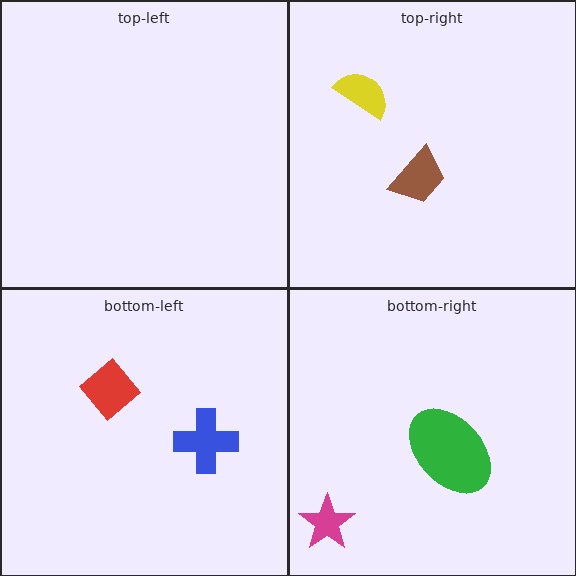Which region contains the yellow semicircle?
The top-right region.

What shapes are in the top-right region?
The brown trapezoid, the yellow semicircle.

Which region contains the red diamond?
The bottom-left region.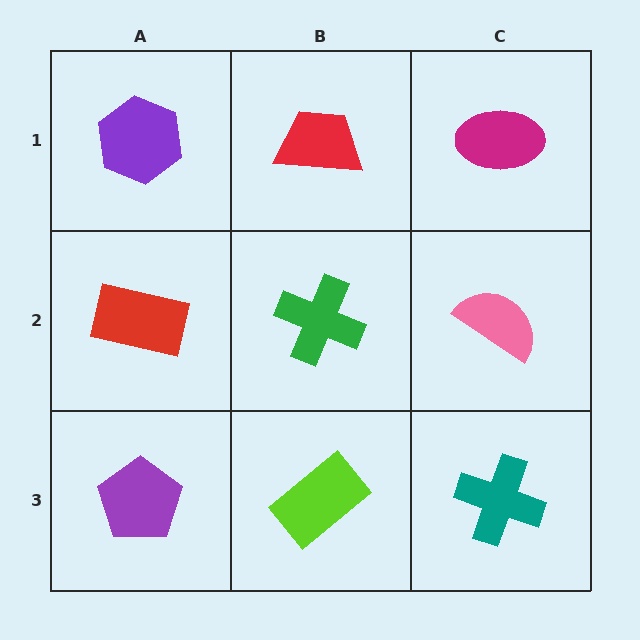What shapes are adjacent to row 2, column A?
A purple hexagon (row 1, column A), a purple pentagon (row 3, column A), a green cross (row 2, column B).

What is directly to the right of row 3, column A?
A lime rectangle.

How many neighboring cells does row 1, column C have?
2.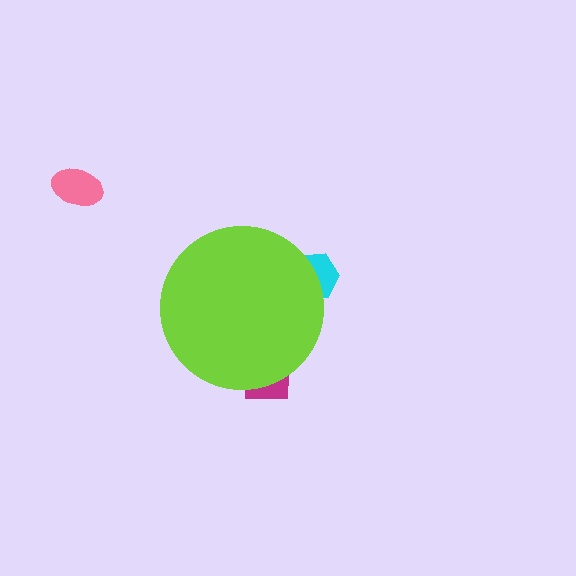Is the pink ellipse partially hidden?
No, the pink ellipse is fully visible.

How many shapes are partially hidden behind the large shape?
2 shapes are partially hidden.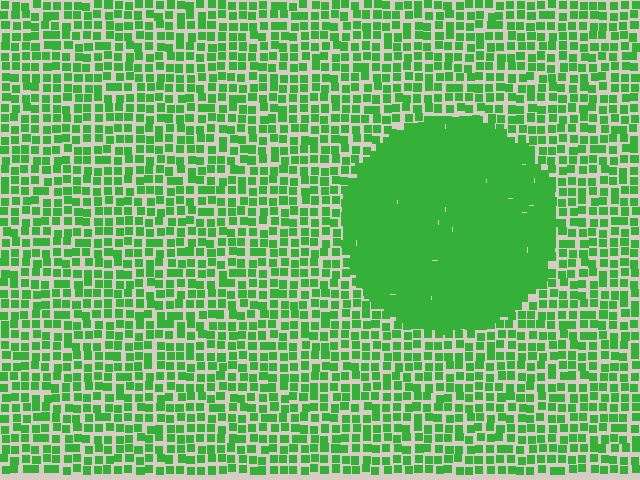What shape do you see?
I see a circle.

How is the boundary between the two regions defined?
The boundary is defined by a change in element density (approximately 2.3x ratio). All elements are the same color, size, and shape.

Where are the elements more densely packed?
The elements are more densely packed inside the circle boundary.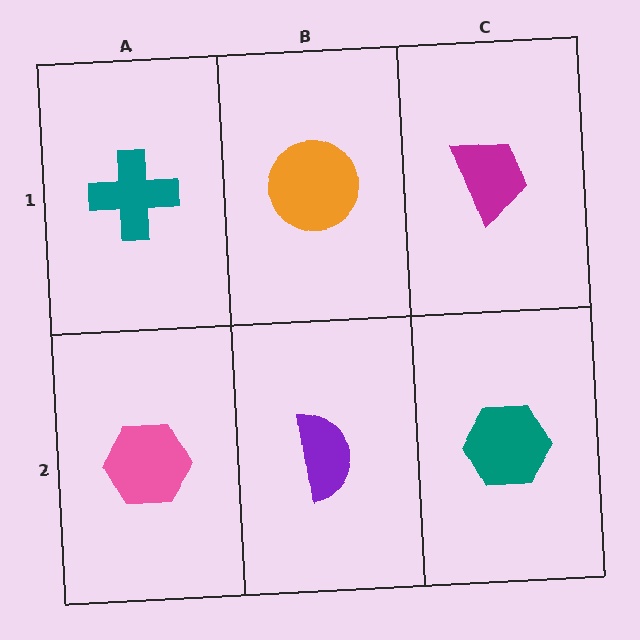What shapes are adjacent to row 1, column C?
A teal hexagon (row 2, column C), an orange circle (row 1, column B).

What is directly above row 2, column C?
A magenta trapezoid.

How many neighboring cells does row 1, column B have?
3.